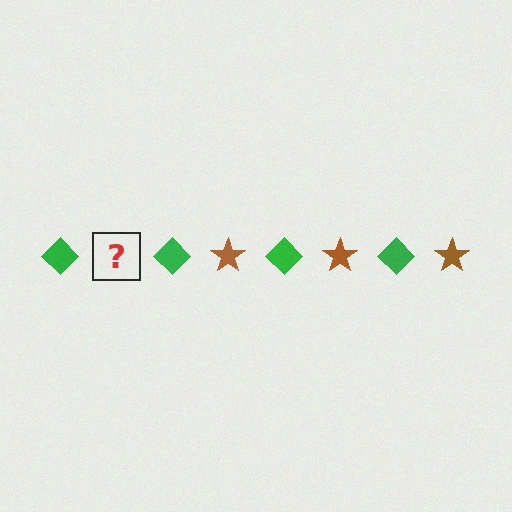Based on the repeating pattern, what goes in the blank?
The blank should be a brown star.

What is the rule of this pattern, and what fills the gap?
The rule is that the pattern alternates between green diamond and brown star. The gap should be filled with a brown star.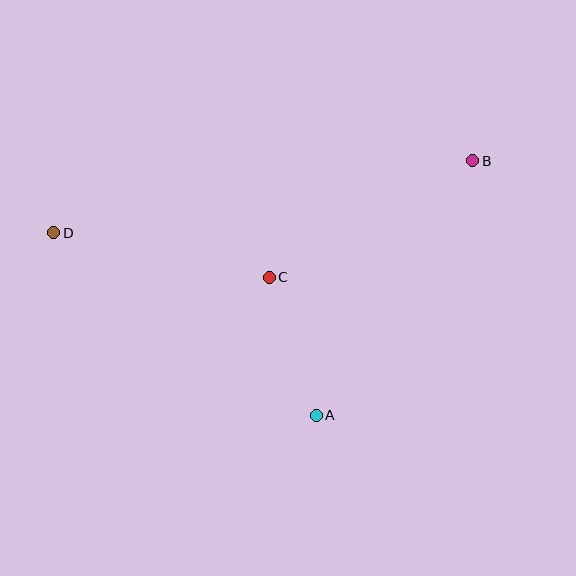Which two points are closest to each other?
Points A and C are closest to each other.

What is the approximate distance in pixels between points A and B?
The distance between A and B is approximately 298 pixels.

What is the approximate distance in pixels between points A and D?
The distance between A and D is approximately 320 pixels.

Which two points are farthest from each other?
Points B and D are farthest from each other.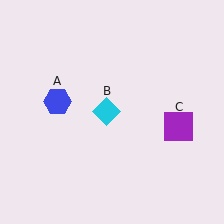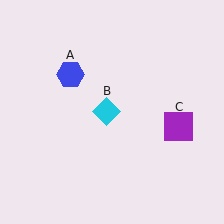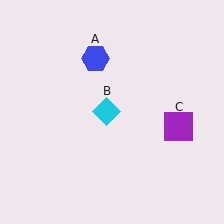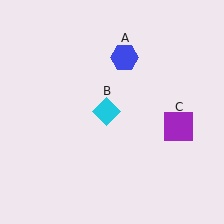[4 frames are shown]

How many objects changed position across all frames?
1 object changed position: blue hexagon (object A).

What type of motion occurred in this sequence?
The blue hexagon (object A) rotated clockwise around the center of the scene.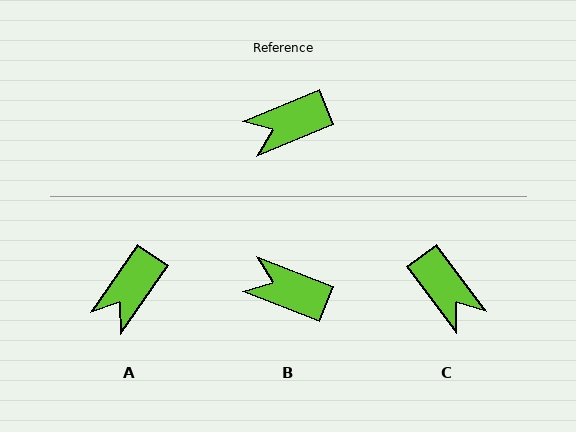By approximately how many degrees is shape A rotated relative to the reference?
Approximately 32 degrees counter-clockwise.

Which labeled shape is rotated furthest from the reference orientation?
C, about 104 degrees away.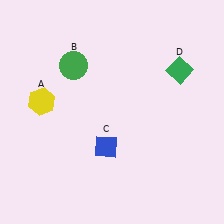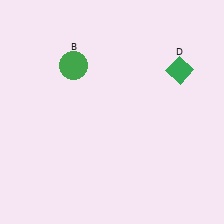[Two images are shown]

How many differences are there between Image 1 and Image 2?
There are 2 differences between the two images.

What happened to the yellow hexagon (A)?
The yellow hexagon (A) was removed in Image 2. It was in the top-left area of Image 1.